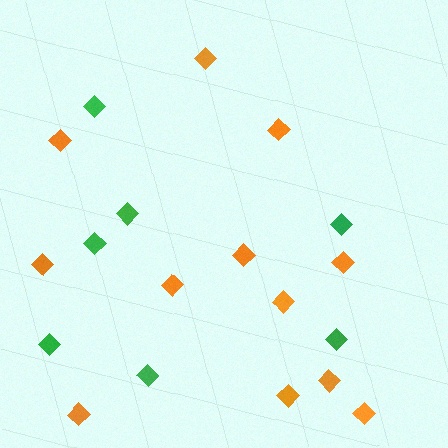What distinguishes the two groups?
There are 2 groups: one group of green diamonds (7) and one group of orange diamonds (12).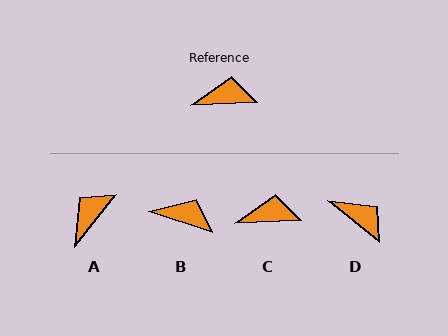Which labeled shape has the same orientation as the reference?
C.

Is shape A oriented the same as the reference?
No, it is off by about 49 degrees.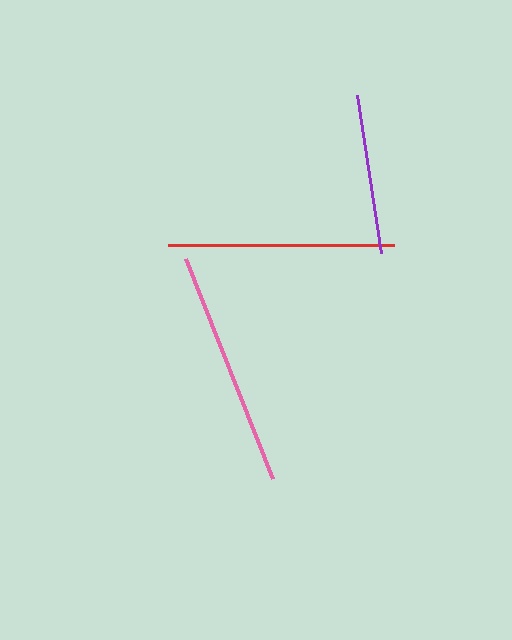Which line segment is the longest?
The pink line is the longest at approximately 236 pixels.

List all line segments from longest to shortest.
From longest to shortest: pink, red, purple.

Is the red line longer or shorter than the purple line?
The red line is longer than the purple line.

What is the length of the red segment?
The red segment is approximately 225 pixels long.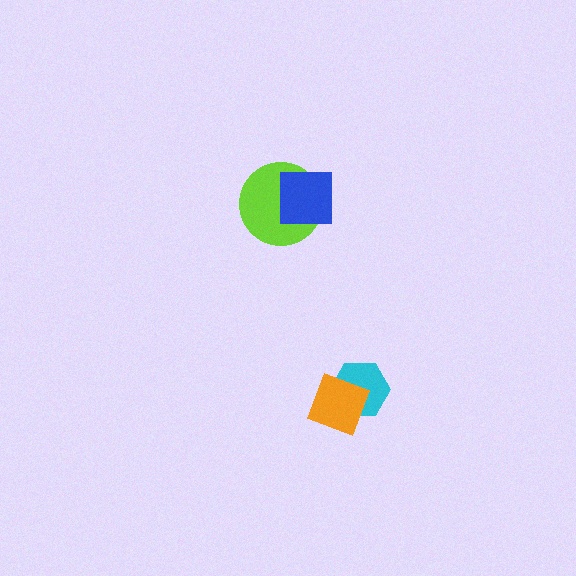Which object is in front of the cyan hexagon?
The orange diamond is in front of the cyan hexagon.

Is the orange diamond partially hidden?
No, no other shape covers it.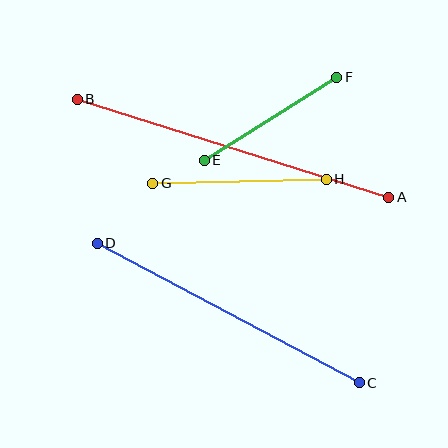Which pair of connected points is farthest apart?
Points A and B are farthest apart.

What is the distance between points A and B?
The distance is approximately 326 pixels.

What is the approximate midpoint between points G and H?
The midpoint is at approximately (240, 181) pixels.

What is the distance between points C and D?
The distance is approximately 297 pixels.